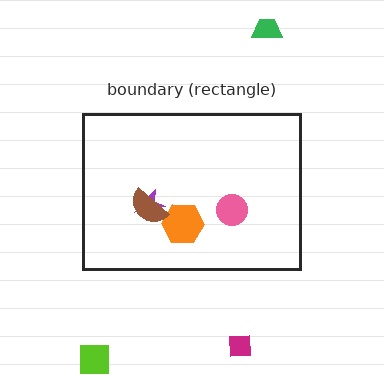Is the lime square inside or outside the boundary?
Outside.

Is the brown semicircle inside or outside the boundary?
Inside.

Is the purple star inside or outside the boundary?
Inside.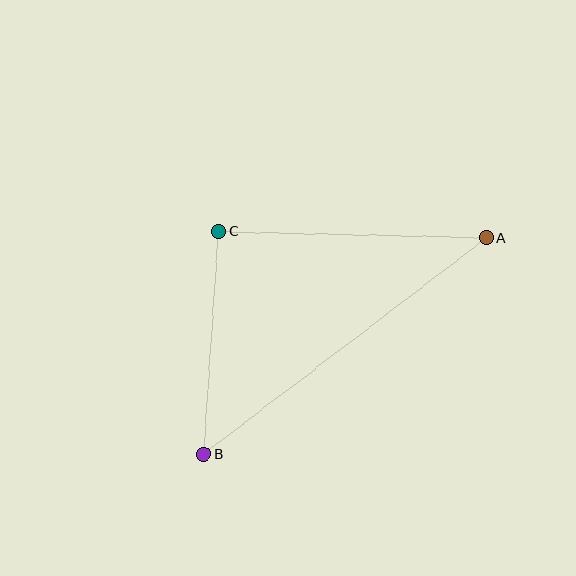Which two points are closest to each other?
Points B and C are closest to each other.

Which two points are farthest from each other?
Points A and B are farthest from each other.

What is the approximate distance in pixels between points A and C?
The distance between A and C is approximately 268 pixels.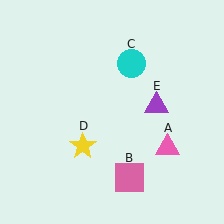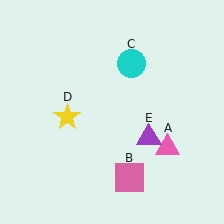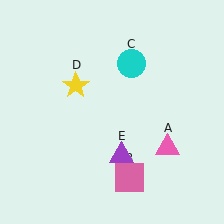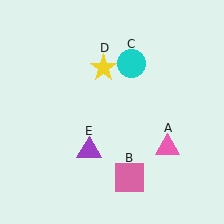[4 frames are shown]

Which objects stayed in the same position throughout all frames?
Pink triangle (object A) and pink square (object B) and cyan circle (object C) remained stationary.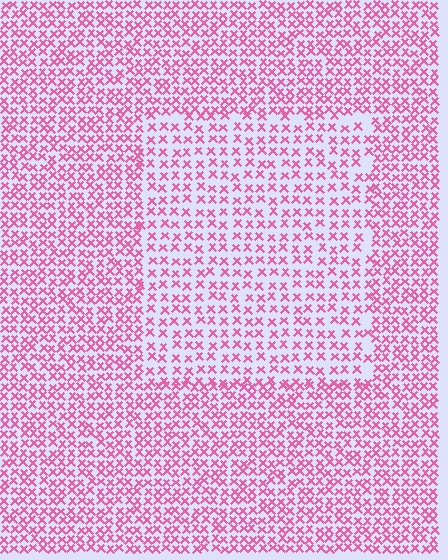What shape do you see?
I see a rectangle.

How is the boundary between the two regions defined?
The boundary is defined by a change in element density (approximately 1.6x ratio). All elements are the same color, size, and shape.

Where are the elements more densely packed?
The elements are more densely packed outside the rectangle boundary.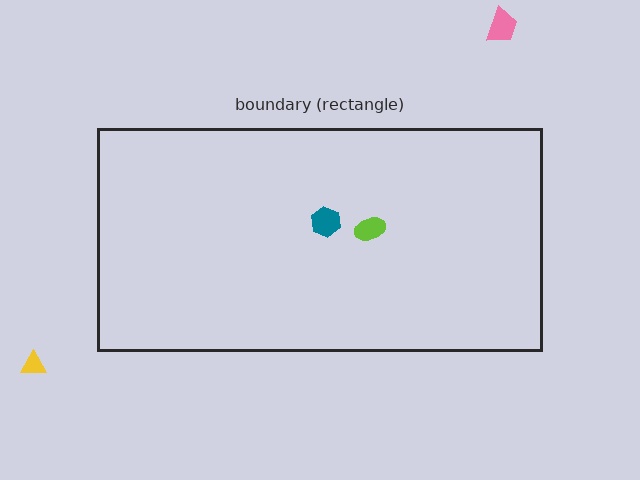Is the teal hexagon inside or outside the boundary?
Inside.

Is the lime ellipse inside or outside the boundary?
Inside.